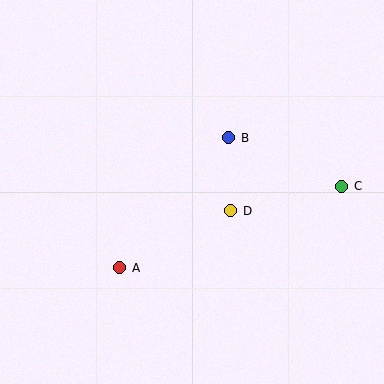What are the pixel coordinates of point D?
Point D is at (231, 211).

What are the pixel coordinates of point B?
Point B is at (229, 138).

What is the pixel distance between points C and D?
The distance between C and D is 114 pixels.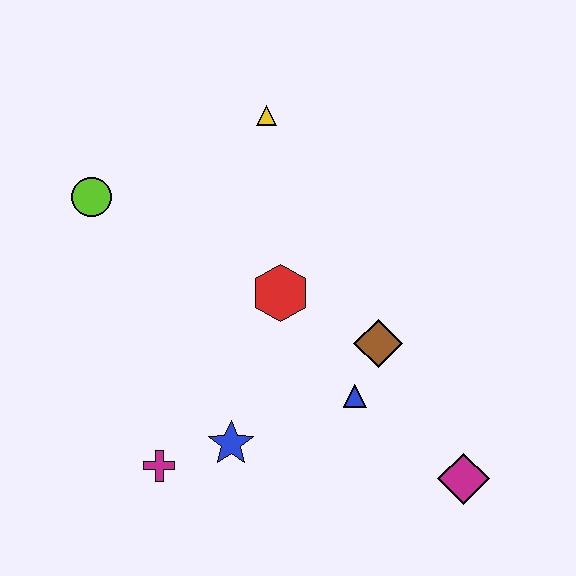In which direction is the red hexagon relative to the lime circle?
The red hexagon is to the right of the lime circle.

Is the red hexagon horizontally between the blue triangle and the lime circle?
Yes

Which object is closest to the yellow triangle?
The red hexagon is closest to the yellow triangle.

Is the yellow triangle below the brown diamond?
No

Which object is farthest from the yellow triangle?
The magenta diamond is farthest from the yellow triangle.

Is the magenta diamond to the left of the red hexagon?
No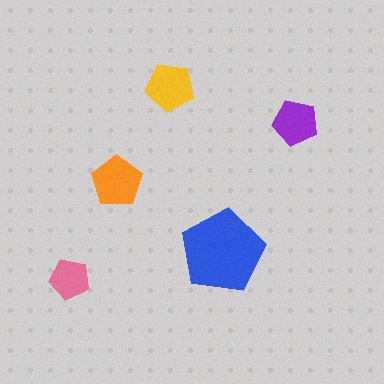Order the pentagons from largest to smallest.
the blue one, the orange one, the yellow one, the purple one, the pink one.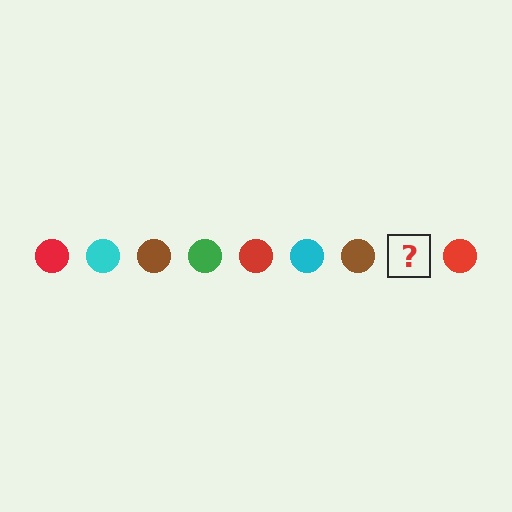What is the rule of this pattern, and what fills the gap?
The rule is that the pattern cycles through red, cyan, brown, green circles. The gap should be filled with a green circle.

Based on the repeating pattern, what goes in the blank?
The blank should be a green circle.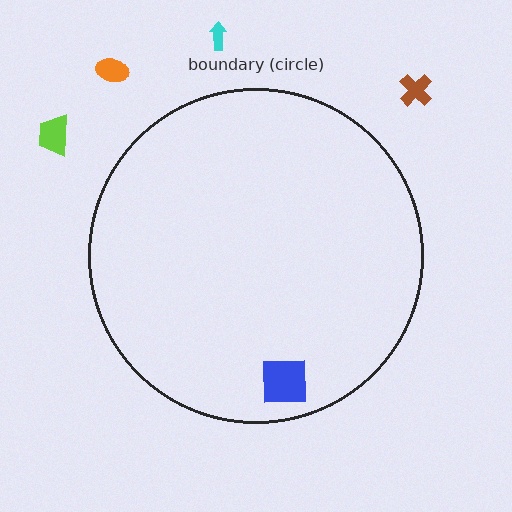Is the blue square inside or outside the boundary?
Inside.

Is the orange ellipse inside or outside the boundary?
Outside.